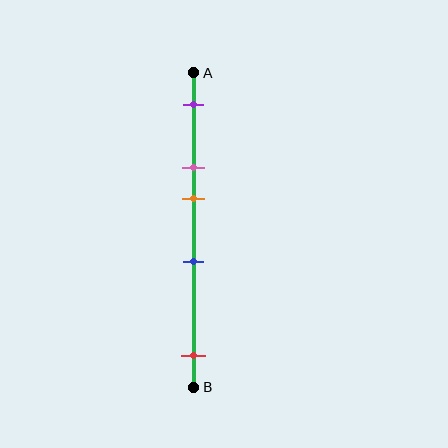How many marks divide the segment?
There are 5 marks dividing the segment.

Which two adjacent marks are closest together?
The pink and orange marks are the closest adjacent pair.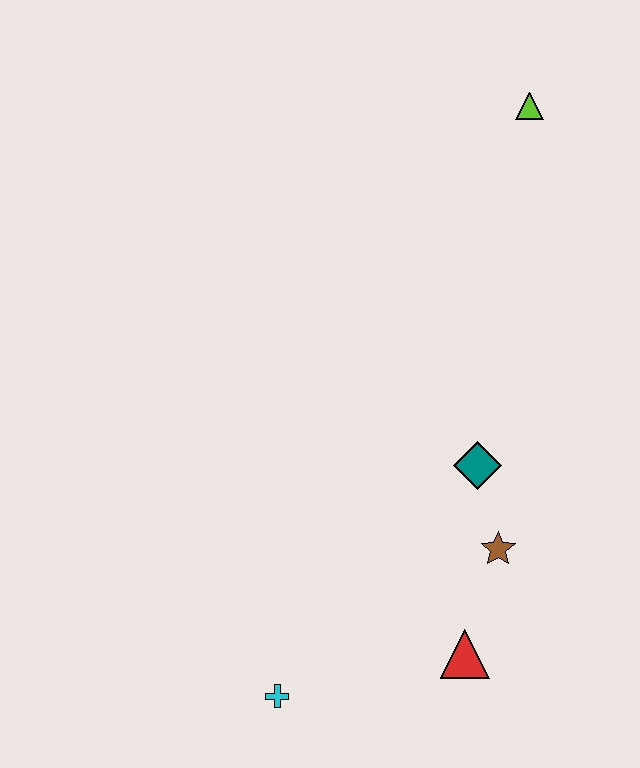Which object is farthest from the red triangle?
The lime triangle is farthest from the red triangle.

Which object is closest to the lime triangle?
The teal diamond is closest to the lime triangle.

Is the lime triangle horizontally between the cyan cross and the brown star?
No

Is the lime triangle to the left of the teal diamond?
No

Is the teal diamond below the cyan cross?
No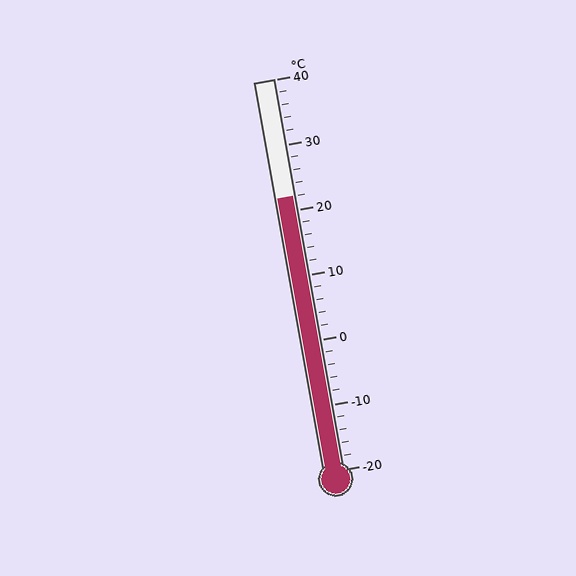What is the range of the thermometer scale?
The thermometer scale ranges from -20°C to 40°C.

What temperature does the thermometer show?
The thermometer shows approximately 22°C.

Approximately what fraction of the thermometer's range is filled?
The thermometer is filled to approximately 70% of its range.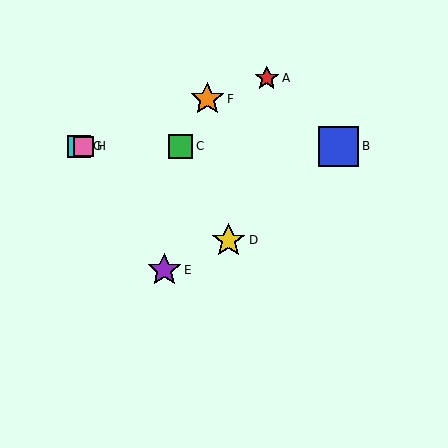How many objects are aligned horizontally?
4 objects (B, C, G, H) are aligned horizontally.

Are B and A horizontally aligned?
No, B is at y≈146 and A is at y≈78.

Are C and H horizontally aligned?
Yes, both are at y≈146.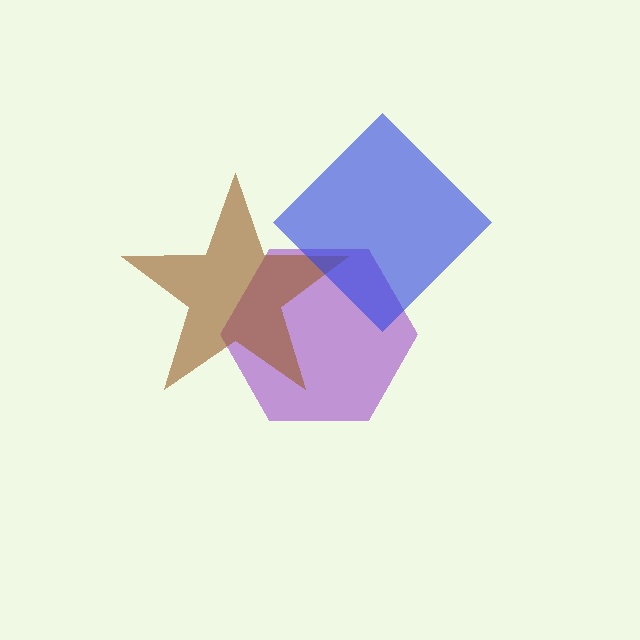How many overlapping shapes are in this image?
There are 3 overlapping shapes in the image.